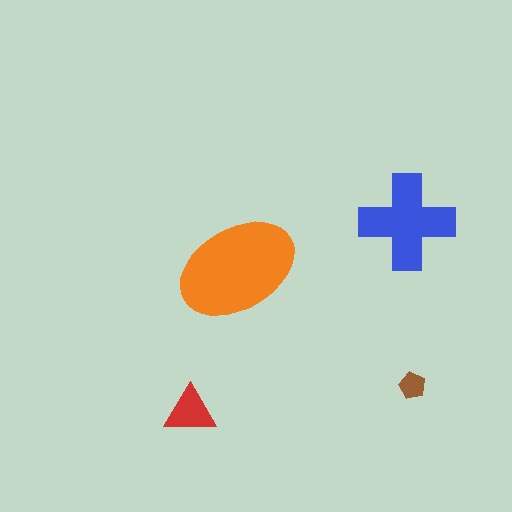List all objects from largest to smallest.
The orange ellipse, the blue cross, the red triangle, the brown pentagon.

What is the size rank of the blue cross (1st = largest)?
2nd.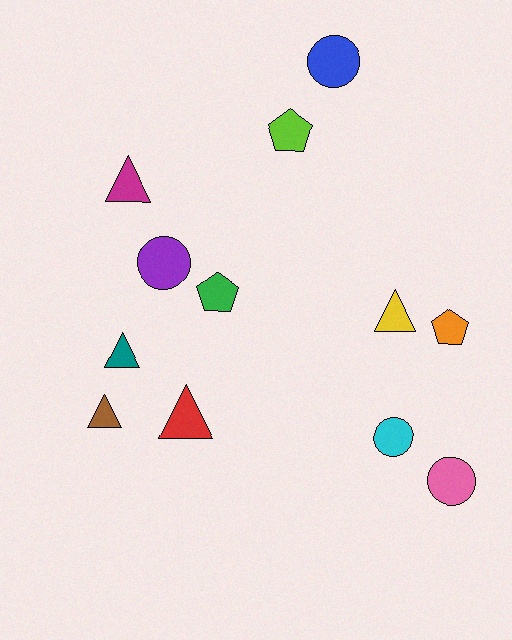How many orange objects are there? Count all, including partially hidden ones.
There is 1 orange object.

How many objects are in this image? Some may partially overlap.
There are 12 objects.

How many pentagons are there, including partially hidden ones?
There are 3 pentagons.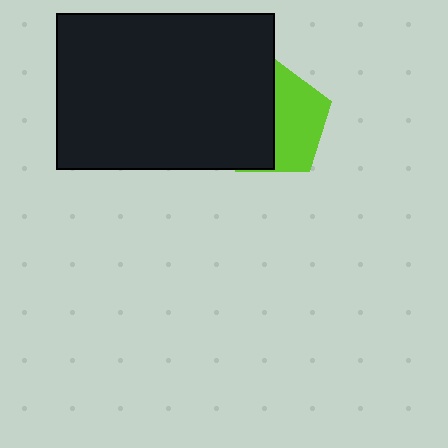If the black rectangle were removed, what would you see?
You would see the complete lime pentagon.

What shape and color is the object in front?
The object in front is a black rectangle.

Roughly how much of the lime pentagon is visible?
About half of it is visible (roughly 47%).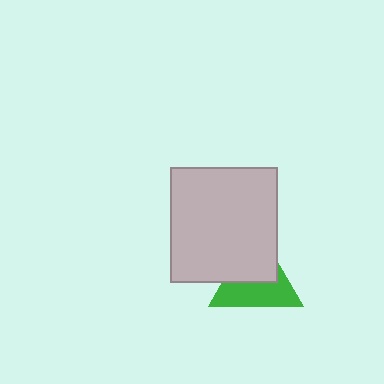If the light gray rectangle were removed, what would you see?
You would see the complete green triangle.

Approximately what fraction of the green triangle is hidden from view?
Roughly 47% of the green triangle is hidden behind the light gray rectangle.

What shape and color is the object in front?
The object in front is a light gray rectangle.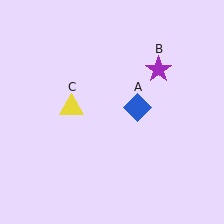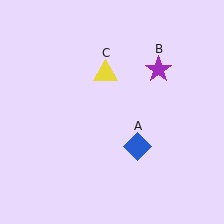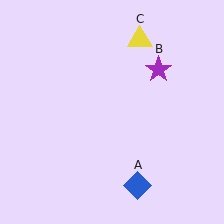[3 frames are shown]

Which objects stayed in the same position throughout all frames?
Purple star (object B) remained stationary.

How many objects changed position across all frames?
2 objects changed position: blue diamond (object A), yellow triangle (object C).